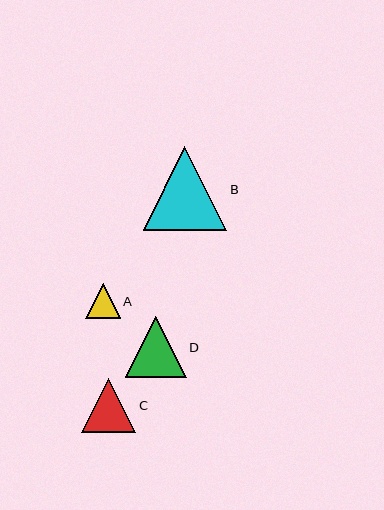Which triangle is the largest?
Triangle B is the largest with a size of approximately 83 pixels.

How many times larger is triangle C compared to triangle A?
Triangle C is approximately 1.6 times the size of triangle A.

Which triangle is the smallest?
Triangle A is the smallest with a size of approximately 35 pixels.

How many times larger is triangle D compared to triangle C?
Triangle D is approximately 1.1 times the size of triangle C.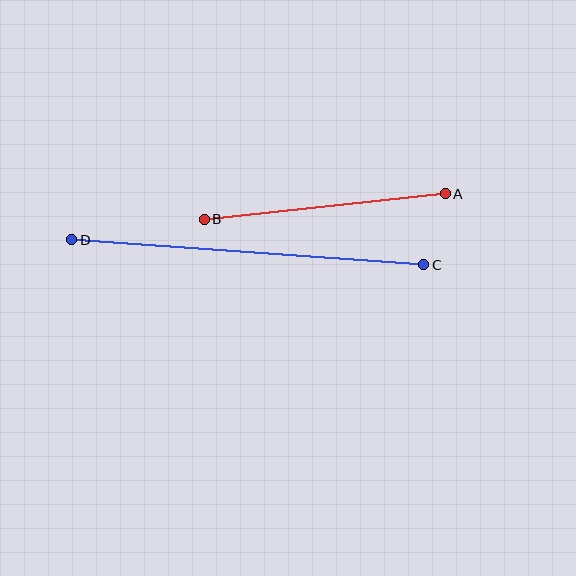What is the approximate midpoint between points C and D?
The midpoint is at approximately (248, 252) pixels.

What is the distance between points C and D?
The distance is approximately 353 pixels.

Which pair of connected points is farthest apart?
Points C and D are farthest apart.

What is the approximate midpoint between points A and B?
The midpoint is at approximately (325, 206) pixels.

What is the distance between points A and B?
The distance is approximately 242 pixels.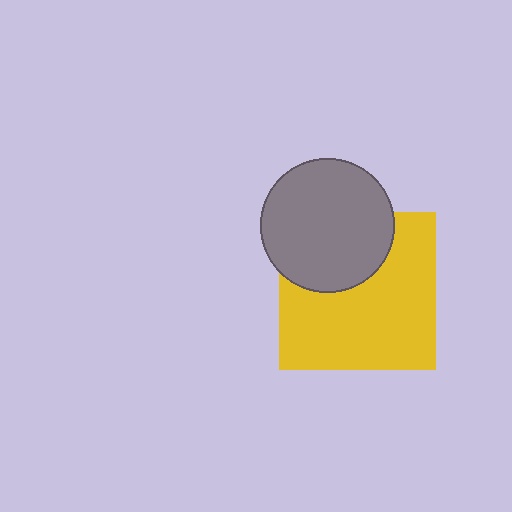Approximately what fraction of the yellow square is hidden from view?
Roughly 33% of the yellow square is hidden behind the gray circle.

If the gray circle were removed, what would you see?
You would see the complete yellow square.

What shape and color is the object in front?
The object in front is a gray circle.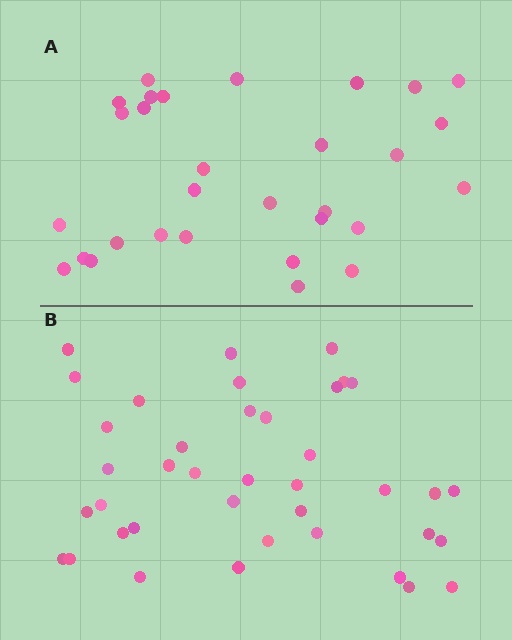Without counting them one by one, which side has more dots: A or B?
Region B (the bottom region) has more dots.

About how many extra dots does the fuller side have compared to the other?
Region B has roughly 8 or so more dots than region A.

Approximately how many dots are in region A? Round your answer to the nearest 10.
About 30 dots.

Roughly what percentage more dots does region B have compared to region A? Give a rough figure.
About 30% more.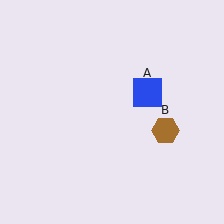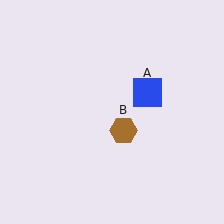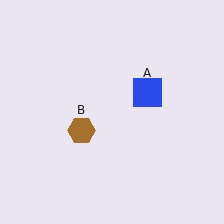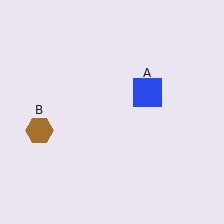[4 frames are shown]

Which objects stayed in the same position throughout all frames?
Blue square (object A) remained stationary.